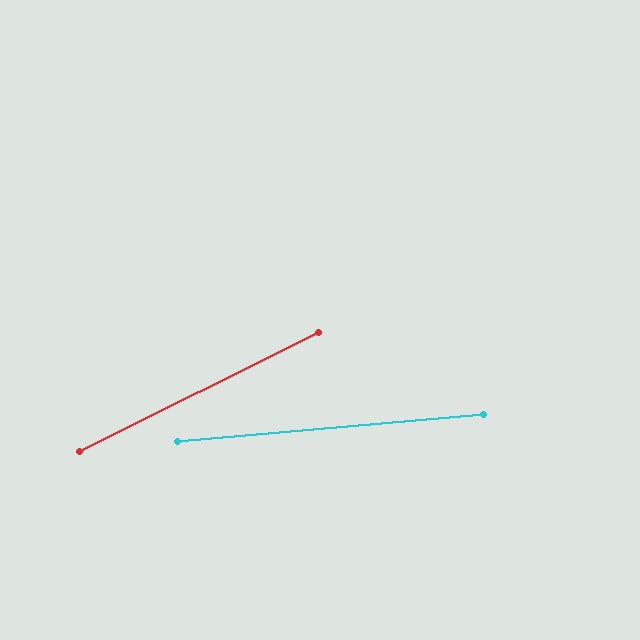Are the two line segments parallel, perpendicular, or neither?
Neither parallel nor perpendicular — they differ by about 22°.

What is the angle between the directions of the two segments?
Approximately 22 degrees.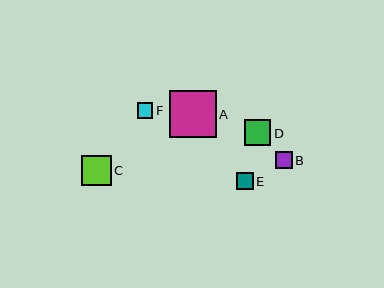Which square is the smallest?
Square F is the smallest with a size of approximately 16 pixels.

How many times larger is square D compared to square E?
Square D is approximately 1.5 times the size of square E.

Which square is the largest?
Square A is the largest with a size of approximately 47 pixels.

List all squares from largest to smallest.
From largest to smallest: A, C, D, E, B, F.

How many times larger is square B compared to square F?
Square B is approximately 1.1 times the size of square F.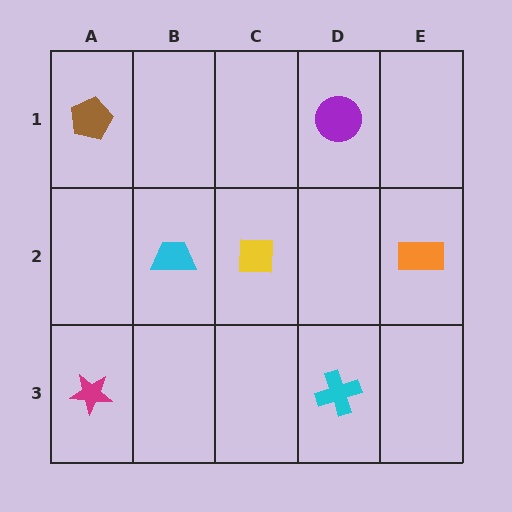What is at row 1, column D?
A purple circle.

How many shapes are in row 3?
2 shapes.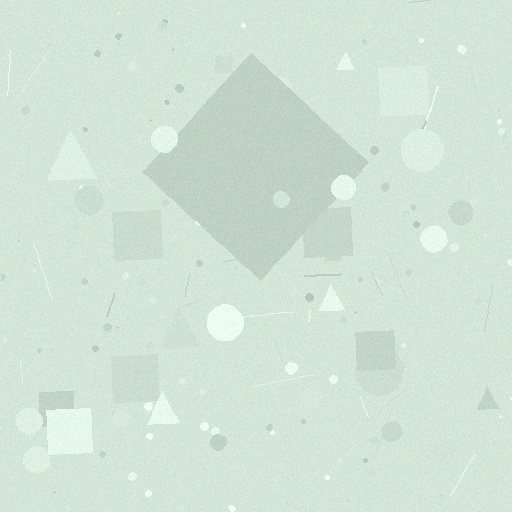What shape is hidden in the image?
A diamond is hidden in the image.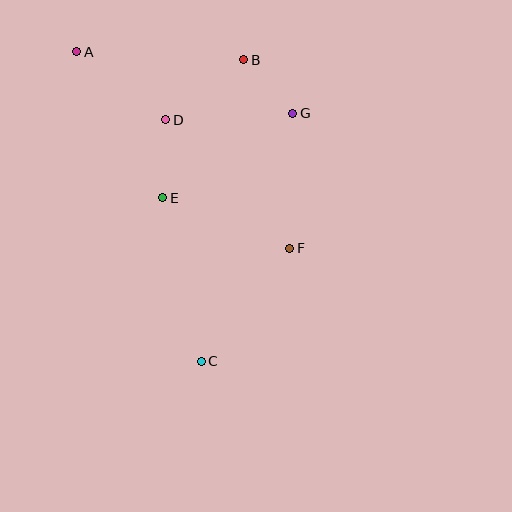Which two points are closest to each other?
Points B and G are closest to each other.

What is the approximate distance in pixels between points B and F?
The distance between B and F is approximately 194 pixels.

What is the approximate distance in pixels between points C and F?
The distance between C and F is approximately 143 pixels.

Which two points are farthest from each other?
Points A and C are farthest from each other.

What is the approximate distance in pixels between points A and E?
The distance between A and E is approximately 169 pixels.